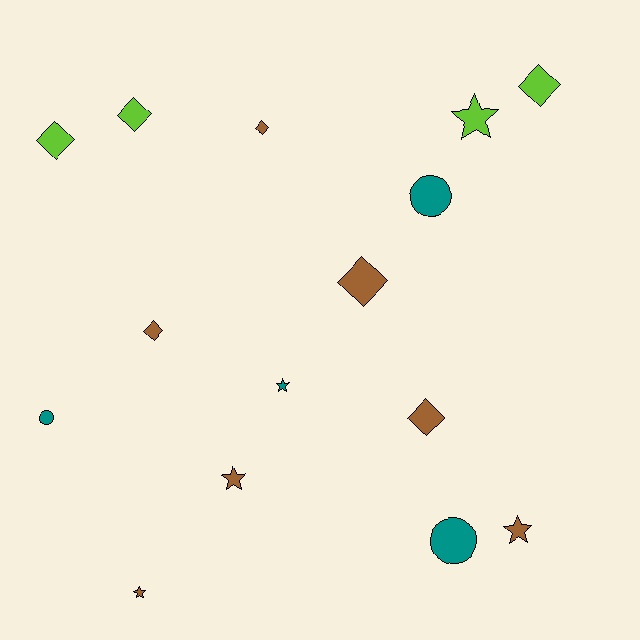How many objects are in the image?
There are 15 objects.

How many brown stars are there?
There are 3 brown stars.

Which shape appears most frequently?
Diamond, with 7 objects.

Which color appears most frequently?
Brown, with 7 objects.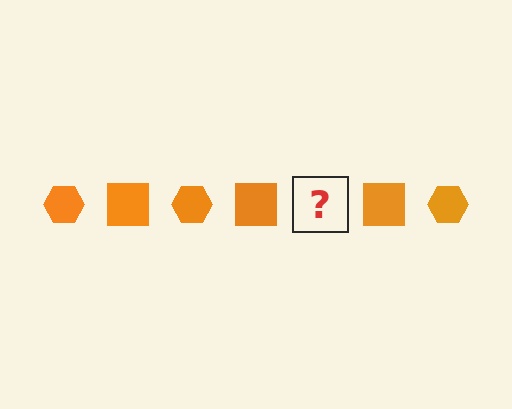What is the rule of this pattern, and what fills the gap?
The rule is that the pattern cycles through hexagon, square shapes in orange. The gap should be filled with an orange hexagon.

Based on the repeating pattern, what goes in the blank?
The blank should be an orange hexagon.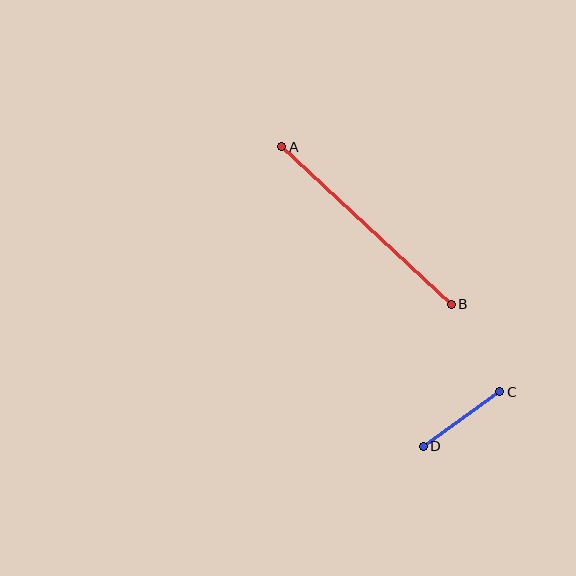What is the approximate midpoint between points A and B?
The midpoint is at approximately (367, 226) pixels.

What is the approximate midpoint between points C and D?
The midpoint is at approximately (462, 419) pixels.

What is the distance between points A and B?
The distance is approximately 231 pixels.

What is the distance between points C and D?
The distance is approximately 94 pixels.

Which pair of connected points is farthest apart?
Points A and B are farthest apart.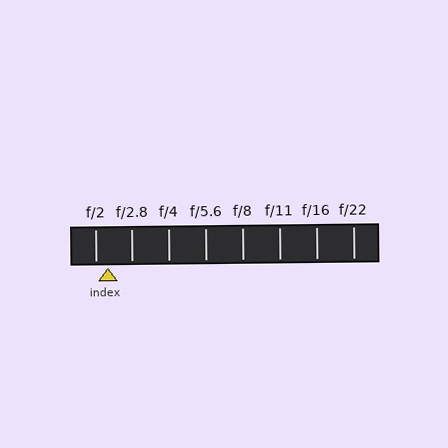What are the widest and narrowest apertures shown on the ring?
The widest aperture shown is f/2 and the narrowest is f/22.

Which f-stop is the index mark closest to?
The index mark is closest to f/2.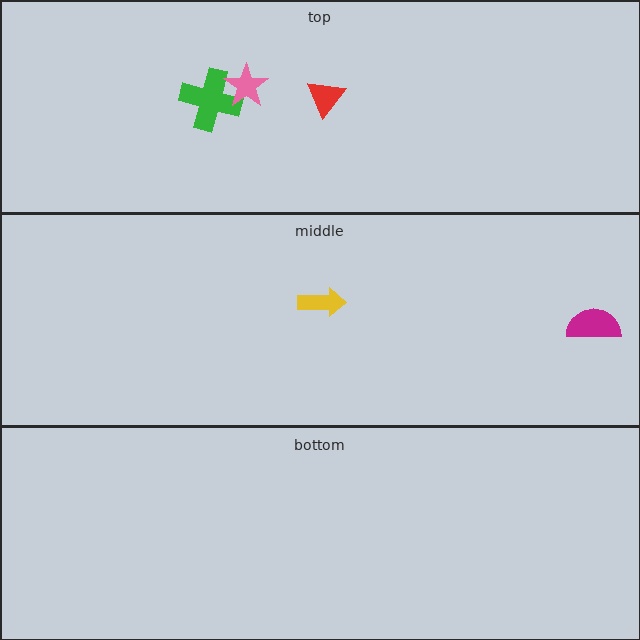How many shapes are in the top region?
3.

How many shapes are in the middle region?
2.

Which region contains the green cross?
The top region.